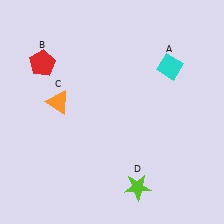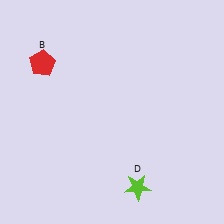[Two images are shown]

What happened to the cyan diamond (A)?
The cyan diamond (A) was removed in Image 2. It was in the top-right area of Image 1.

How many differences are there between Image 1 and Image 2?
There are 2 differences between the two images.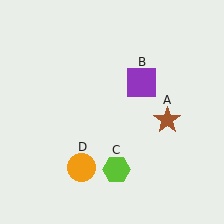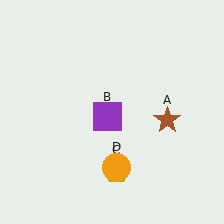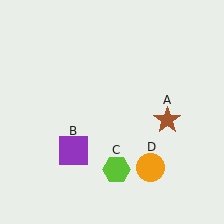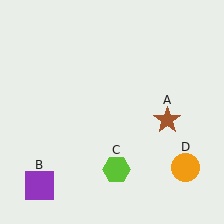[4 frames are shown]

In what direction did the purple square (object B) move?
The purple square (object B) moved down and to the left.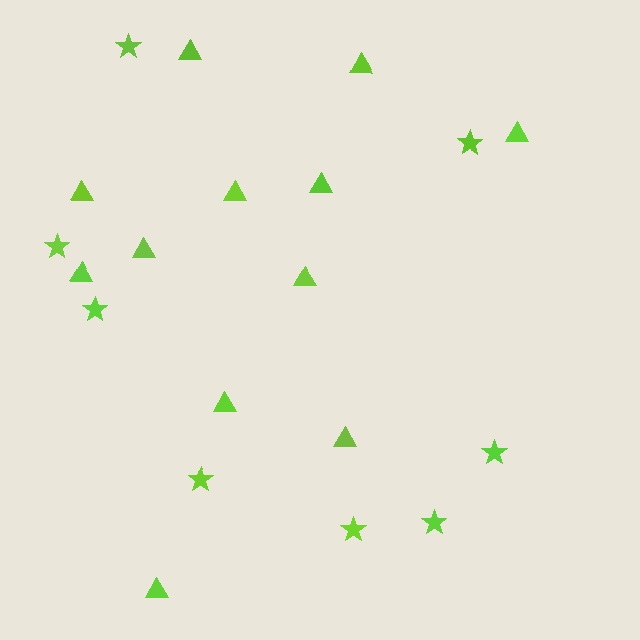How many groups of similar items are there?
There are 2 groups: one group of stars (8) and one group of triangles (12).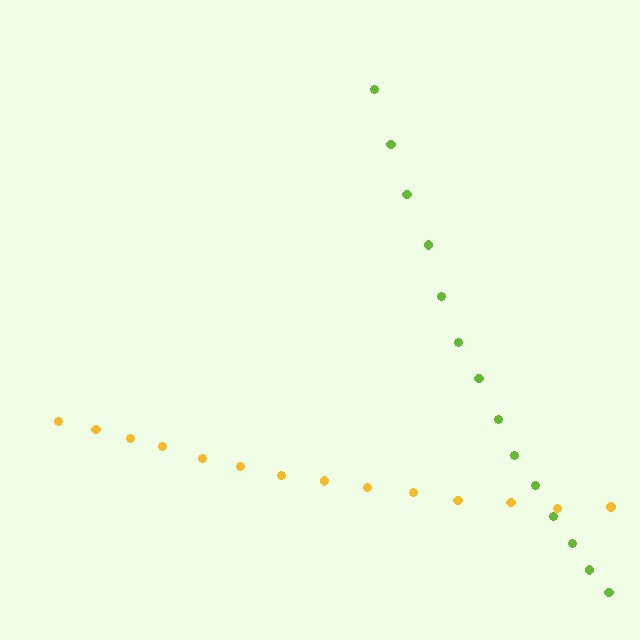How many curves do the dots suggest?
There are 2 distinct paths.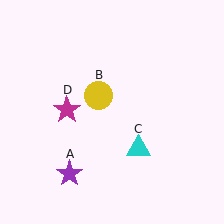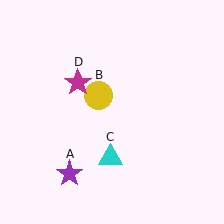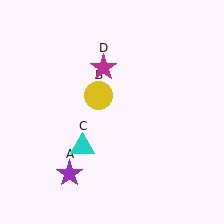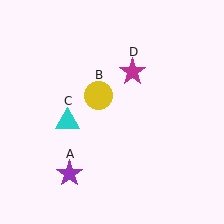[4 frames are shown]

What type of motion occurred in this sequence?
The cyan triangle (object C), magenta star (object D) rotated clockwise around the center of the scene.